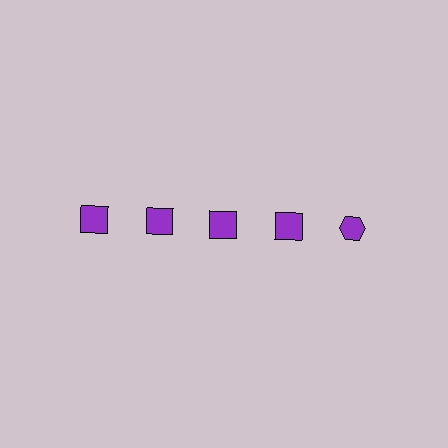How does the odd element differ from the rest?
It has a different shape: hexagon instead of square.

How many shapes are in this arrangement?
There are 5 shapes arranged in a grid pattern.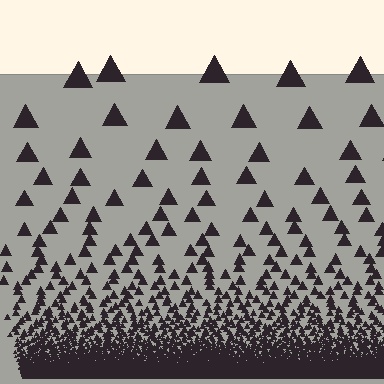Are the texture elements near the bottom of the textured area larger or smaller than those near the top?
Smaller. The gradient is inverted — elements near the bottom are smaller and denser.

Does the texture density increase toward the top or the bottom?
Density increases toward the bottom.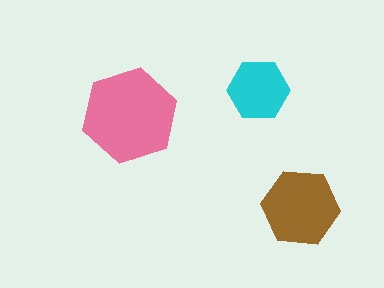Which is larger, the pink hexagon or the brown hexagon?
The pink one.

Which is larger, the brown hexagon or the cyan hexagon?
The brown one.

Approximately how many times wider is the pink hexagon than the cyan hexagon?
About 1.5 times wider.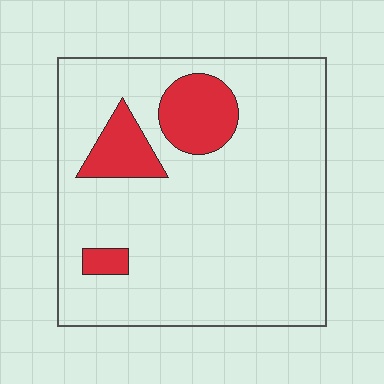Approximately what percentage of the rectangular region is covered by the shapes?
Approximately 15%.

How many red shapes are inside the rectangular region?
3.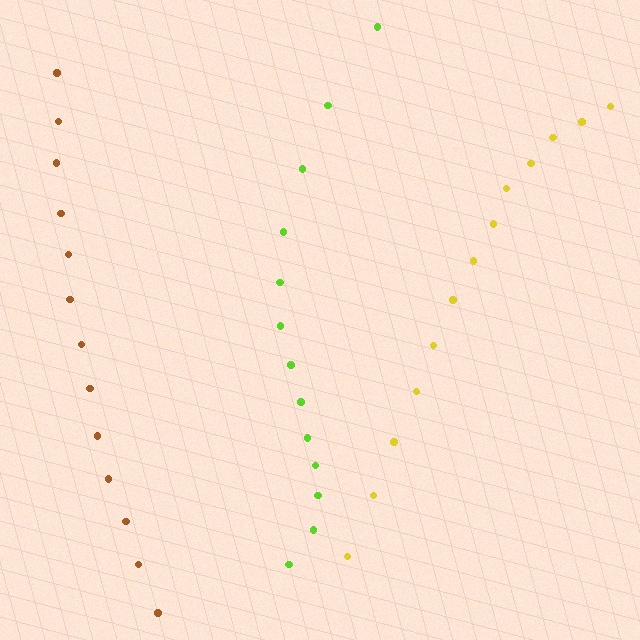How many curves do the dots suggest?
There are 3 distinct paths.